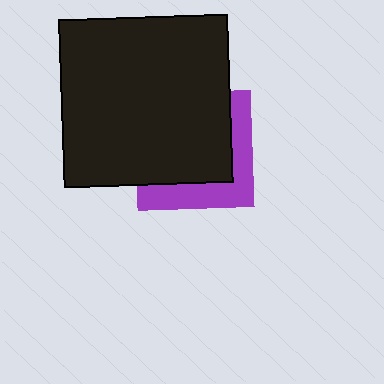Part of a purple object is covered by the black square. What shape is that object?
It is a square.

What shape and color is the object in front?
The object in front is a black square.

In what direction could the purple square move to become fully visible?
The purple square could move toward the lower-right. That would shift it out from behind the black square entirely.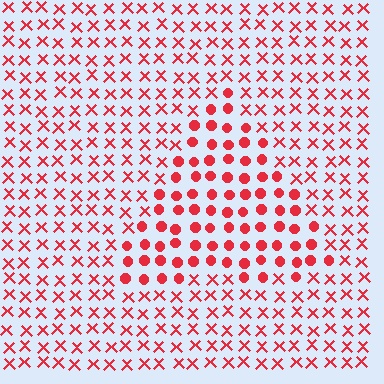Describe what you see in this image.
The image is filled with small red elements arranged in a uniform grid. A triangle-shaped region contains circles, while the surrounding area contains X marks. The boundary is defined purely by the change in element shape.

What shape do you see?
I see a triangle.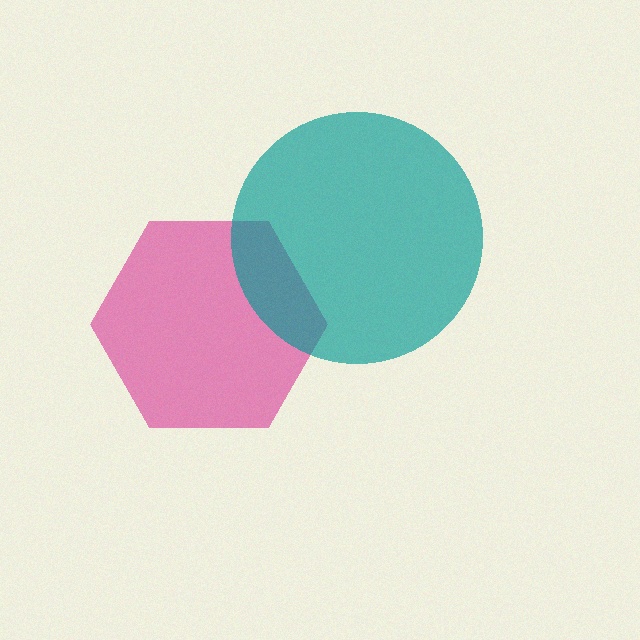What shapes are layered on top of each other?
The layered shapes are: a magenta hexagon, a teal circle.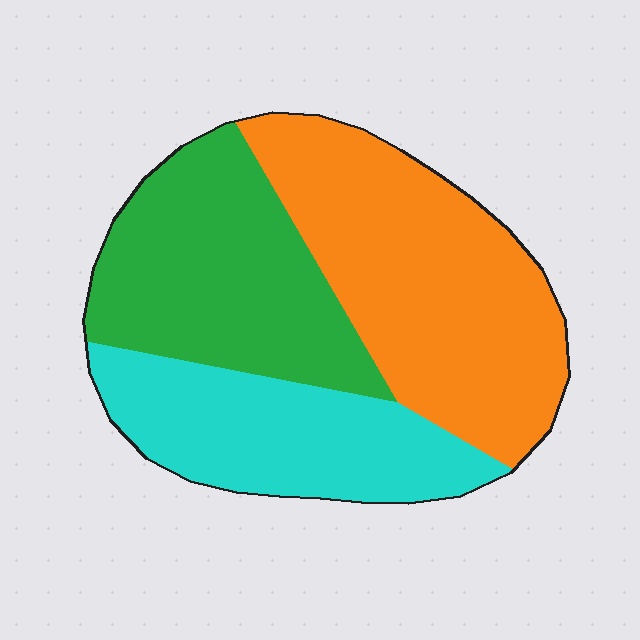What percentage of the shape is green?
Green covers 32% of the shape.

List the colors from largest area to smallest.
From largest to smallest: orange, green, cyan.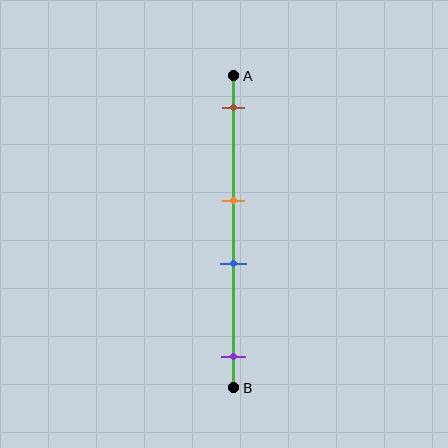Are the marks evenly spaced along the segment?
No, the marks are not evenly spaced.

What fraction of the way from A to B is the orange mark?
The orange mark is approximately 40% (0.4) of the way from A to B.